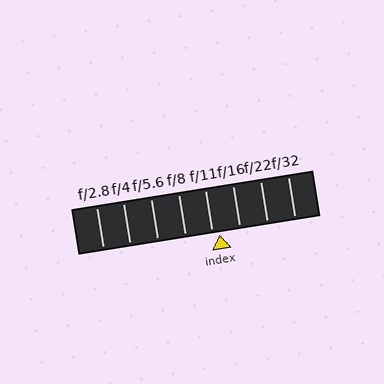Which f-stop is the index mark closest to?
The index mark is closest to f/11.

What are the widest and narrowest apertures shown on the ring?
The widest aperture shown is f/2.8 and the narrowest is f/32.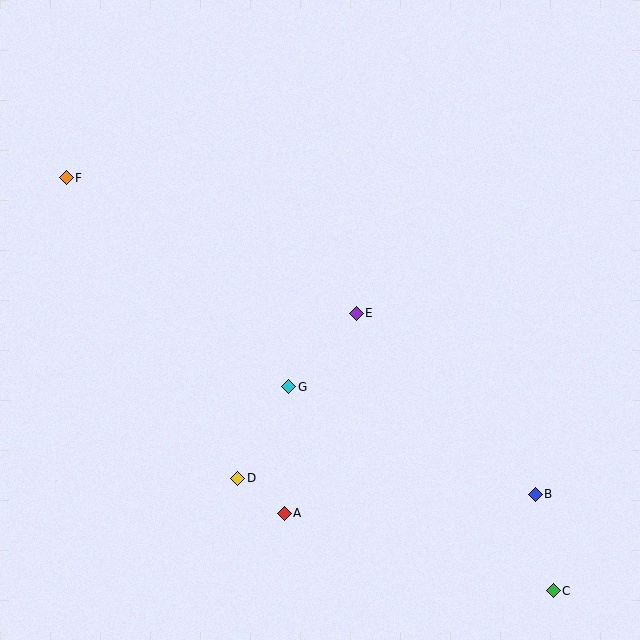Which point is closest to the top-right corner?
Point E is closest to the top-right corner.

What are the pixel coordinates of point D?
Point D is at (238, 478).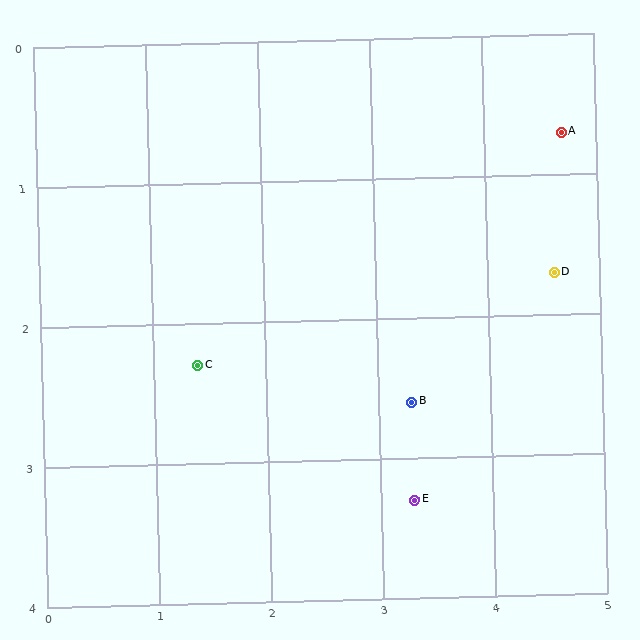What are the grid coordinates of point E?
Point E is at approximately (3.3, 3.3).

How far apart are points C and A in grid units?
Points C and A are about 3.7 grid units apart.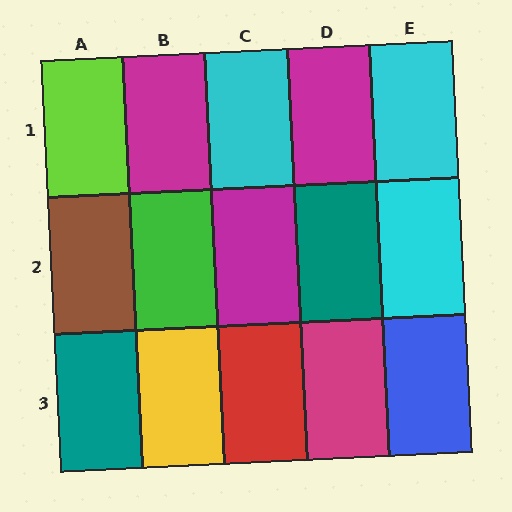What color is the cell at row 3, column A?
Teal.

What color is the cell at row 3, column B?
Yellow.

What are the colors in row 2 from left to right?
Brown, green, magenta, teal, cyan.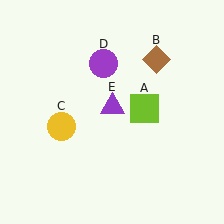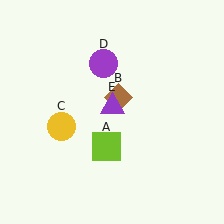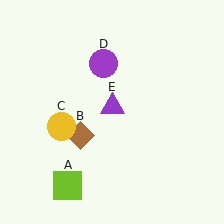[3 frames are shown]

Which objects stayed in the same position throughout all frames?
Yellow circle (object C) and purple circle (object D) and purple triangle (object E) remained stationary.